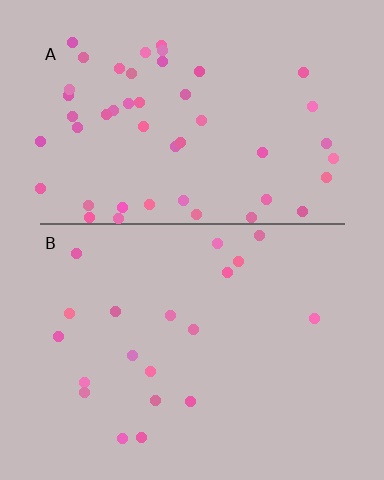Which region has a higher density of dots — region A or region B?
A (the top).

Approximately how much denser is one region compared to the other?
Approximately 2.5× — region A over region B.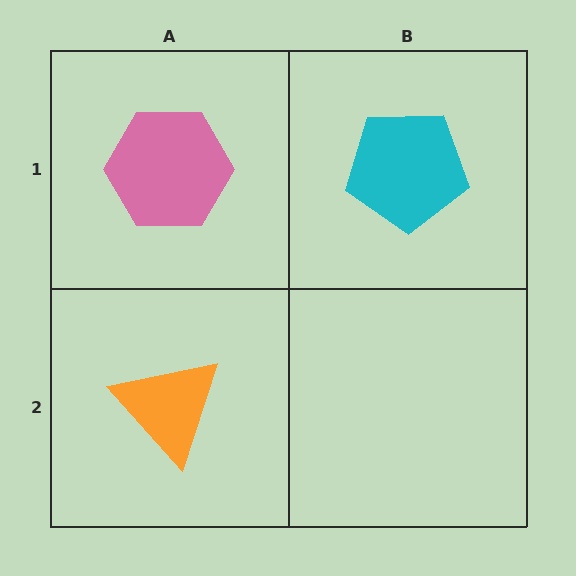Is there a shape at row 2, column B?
No, that cell is empty.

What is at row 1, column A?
A pink hexagon.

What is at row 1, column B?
A cyan pentagon.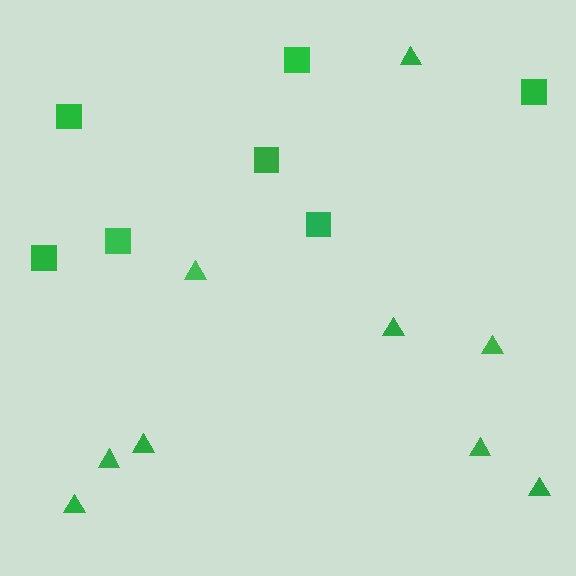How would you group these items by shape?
There are 2 groups: one group of triangles (9) and one group of squares (7).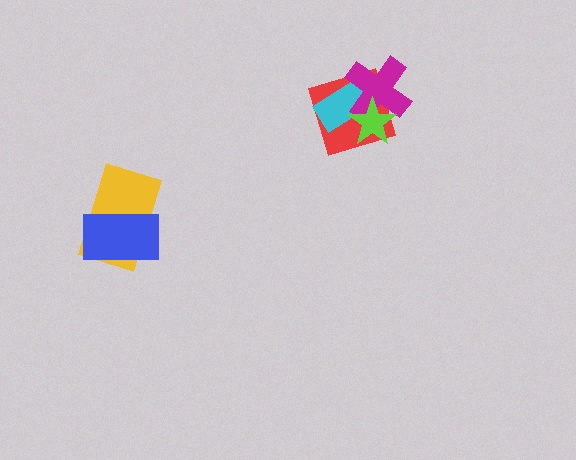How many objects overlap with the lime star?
3 objects overlap with the lime star.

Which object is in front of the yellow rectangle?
The blue rectangle is in front of the yellow rectangle.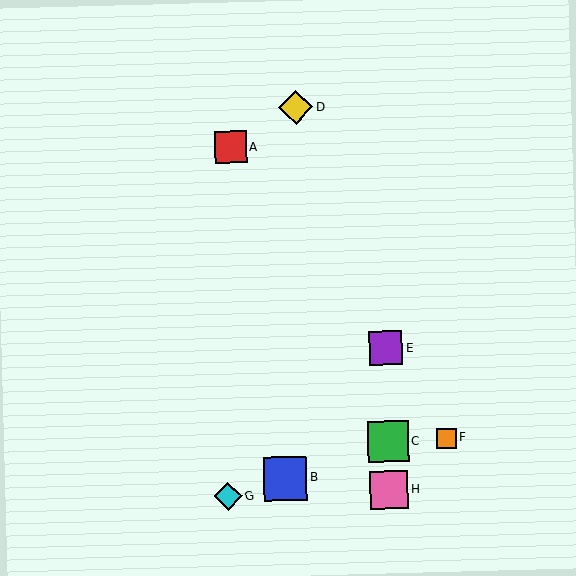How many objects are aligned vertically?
3 objects (C, E, H) are aligned vertically.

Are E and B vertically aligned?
No, E is at x≈386 and B is at x≈285.